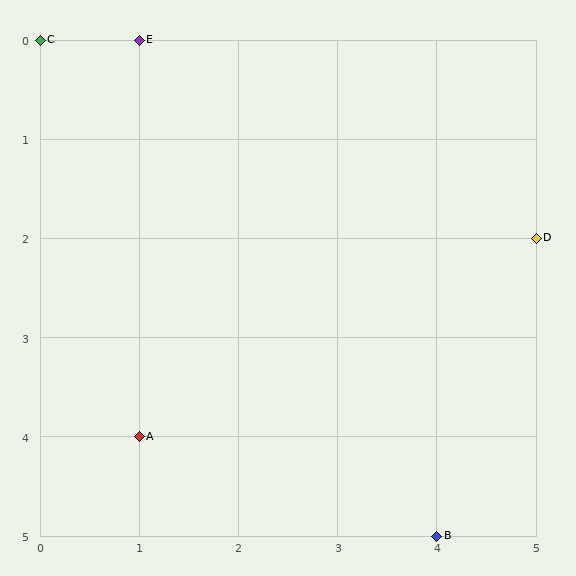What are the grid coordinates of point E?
Point E is at grid coordinates (1, 0).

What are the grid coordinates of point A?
Point A is at grid coordinates (1, 4).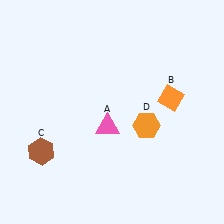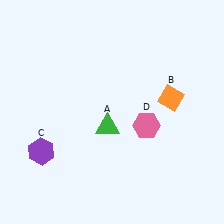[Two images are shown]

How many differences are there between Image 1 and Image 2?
There are 3 differences between the two images.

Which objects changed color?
A changed from pink to green. C changed from brown to purple. D changed from orange to pink.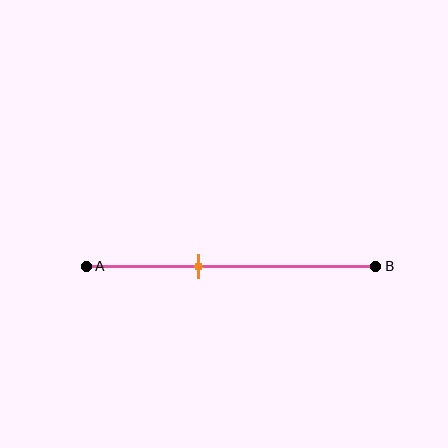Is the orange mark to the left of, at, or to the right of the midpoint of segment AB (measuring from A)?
The orange mark is to the left of the midpoint of segment AB.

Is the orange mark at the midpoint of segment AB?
No, the mark is at about 40% from A, not at the 50% midpoint.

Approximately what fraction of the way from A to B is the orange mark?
The orange mark is approximately 40% of the way from A to B.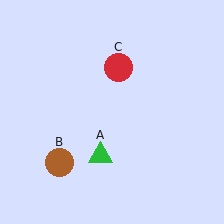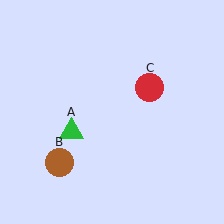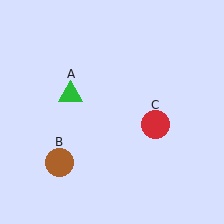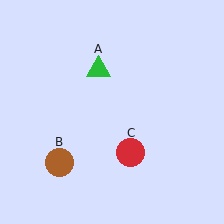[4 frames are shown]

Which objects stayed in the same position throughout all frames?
Brown circle (object B) remained stationary.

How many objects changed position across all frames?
2 objects changed position: green triangle (object A), red circle (object C).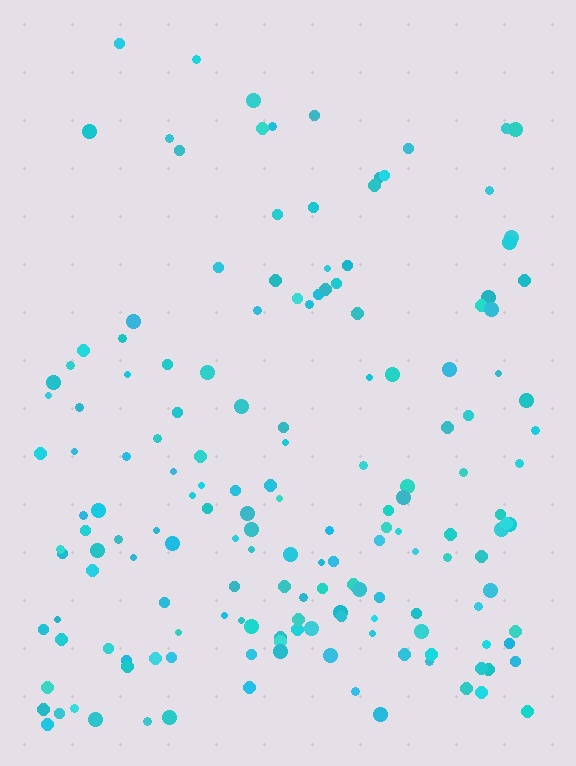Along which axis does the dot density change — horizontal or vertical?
Vertical.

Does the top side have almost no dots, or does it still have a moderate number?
Still a moderate number, just noticeably fewer than the bottom.